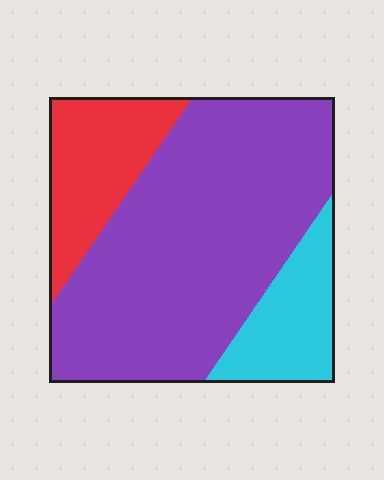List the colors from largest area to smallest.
From largest to smallest: purple, red, cyan.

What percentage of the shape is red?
Red takes up about one fifth (1/5) of the shape.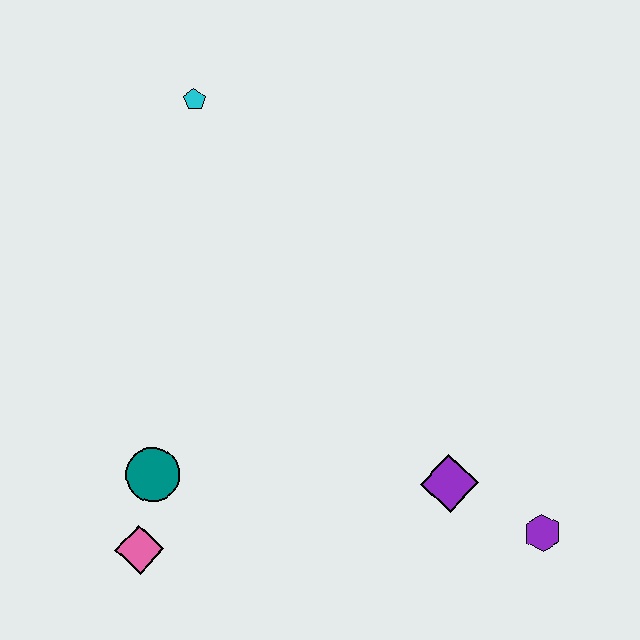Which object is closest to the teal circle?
The pink diamond is closest to the teal circle.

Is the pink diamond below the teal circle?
Yes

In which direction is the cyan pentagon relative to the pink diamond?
The cyan pentagon is above the pink diamond.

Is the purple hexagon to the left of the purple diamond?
No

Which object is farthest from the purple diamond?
The cyan pentagon is farthest from the purple diamond.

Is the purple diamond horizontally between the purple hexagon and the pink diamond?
Yes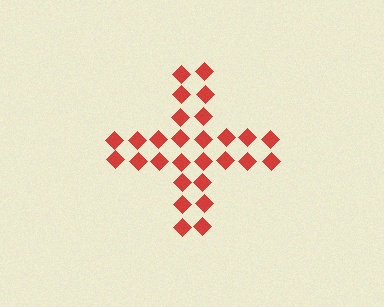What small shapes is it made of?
It is made of small diamonds.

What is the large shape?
The large shape is a cross.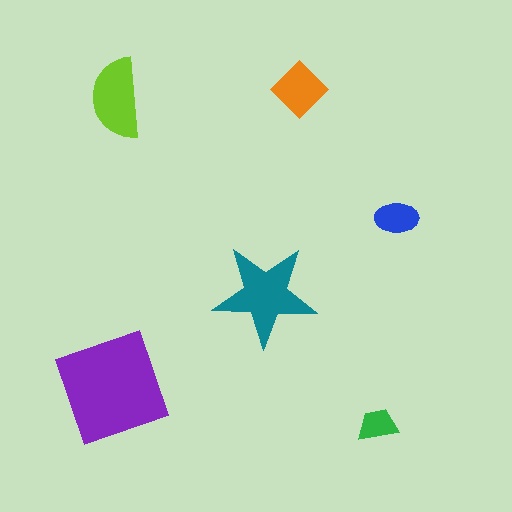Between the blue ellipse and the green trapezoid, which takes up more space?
The blue ellipse.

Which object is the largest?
The purple square.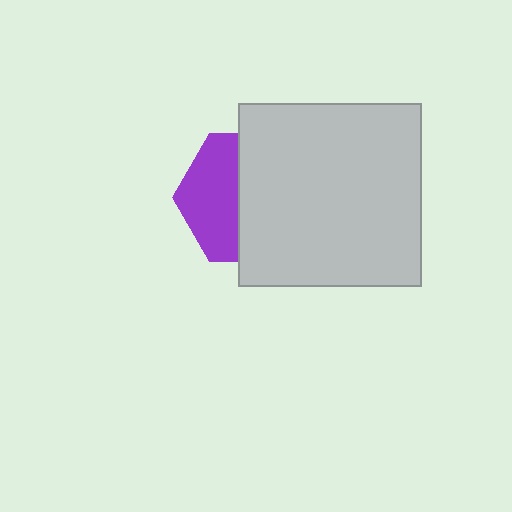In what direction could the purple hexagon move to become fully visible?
The purple hexagon could move left. That would shift it out from behind the light gray square entirely.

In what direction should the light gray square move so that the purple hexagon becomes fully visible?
The light gray square should move right. That is the shortest direction to clear the overlap and leave the purple hexagon fully visible.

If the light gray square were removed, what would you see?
You would see the complete purple hexagon.